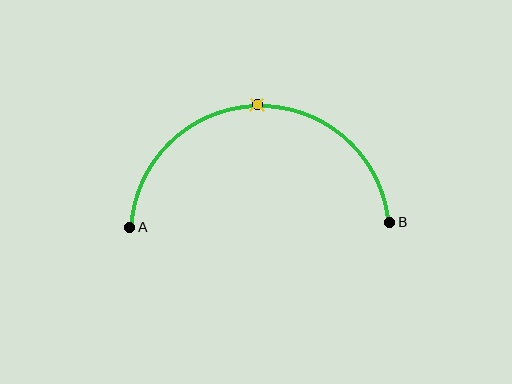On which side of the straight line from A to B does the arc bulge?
The arc bulges above the straight line connecting A and B.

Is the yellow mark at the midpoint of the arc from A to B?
Yes. The yellow mark lies on the arc at equal arc-length from both A and B — it is the arc midpoint.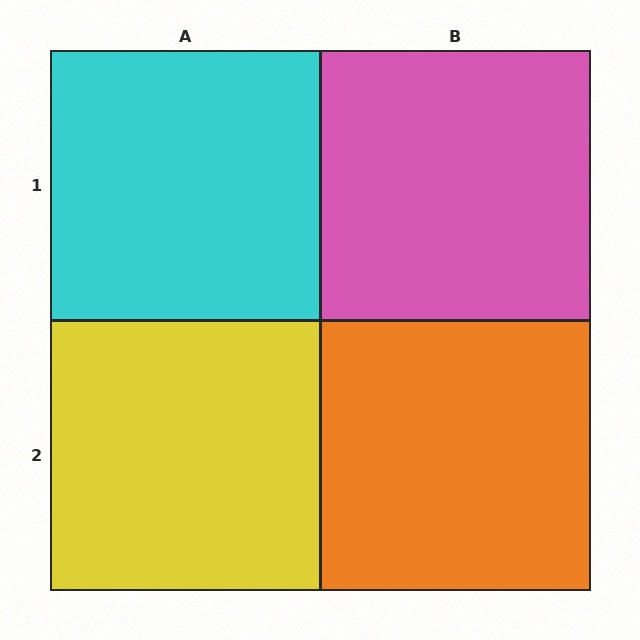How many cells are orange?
1 cell is orange.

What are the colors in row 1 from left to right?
Cyan, pink.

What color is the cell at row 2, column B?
Orange.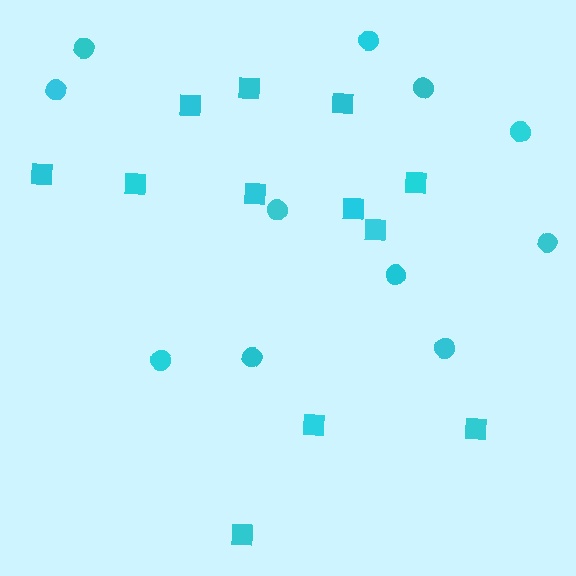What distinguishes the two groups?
There are 2 groups: one group of circles (11) and one group of squares (12).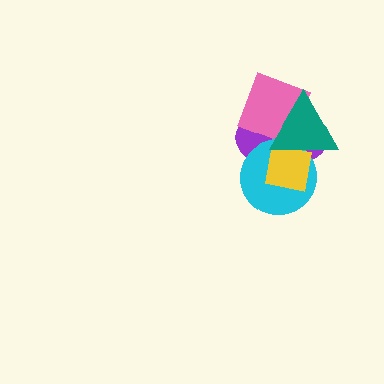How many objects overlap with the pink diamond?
4 objects overlap with the pink diamond.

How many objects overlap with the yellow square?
4 objects overlap with the yellow square.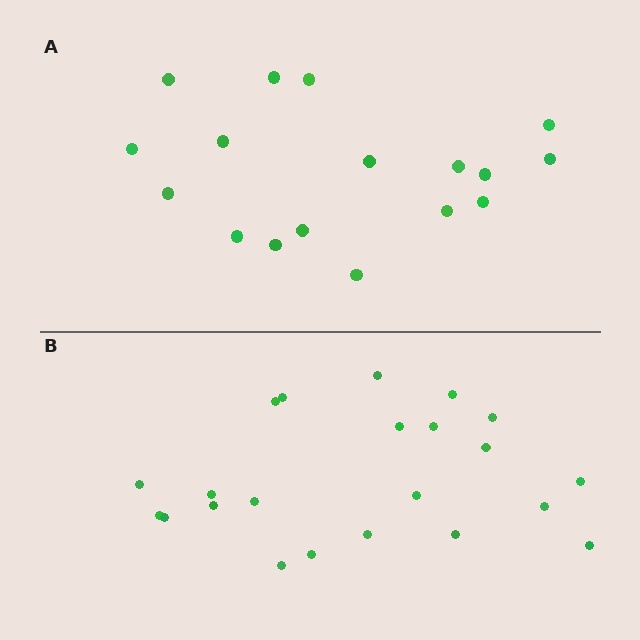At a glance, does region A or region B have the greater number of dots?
Region B (the bottom region) has more dots.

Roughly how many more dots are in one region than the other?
Region B has about 5 more dots than region A.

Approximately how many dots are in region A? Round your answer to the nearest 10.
About 20 dots. (The exact count is 17, which rounds to 20.)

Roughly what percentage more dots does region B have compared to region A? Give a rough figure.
About 30% more.